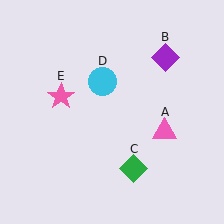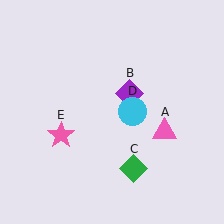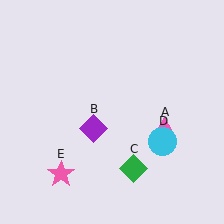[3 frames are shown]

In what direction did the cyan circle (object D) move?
The cyan circle (object D) moved down and to the right.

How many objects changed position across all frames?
3 objects changed position: purple diamond (object B), cyan circle (object D), pink star (object E).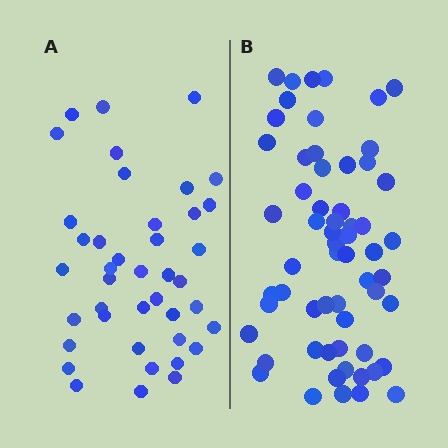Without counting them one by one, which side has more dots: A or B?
Region B (the right region) has more dots.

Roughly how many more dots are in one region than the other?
Region B has approximately 20 more dots than region A.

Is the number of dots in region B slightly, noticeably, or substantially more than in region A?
Region B has substantially more. The ratio is roughly 1.5 to 1.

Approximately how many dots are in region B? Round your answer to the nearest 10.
About 60 dots.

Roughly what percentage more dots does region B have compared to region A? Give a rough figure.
About 45% more.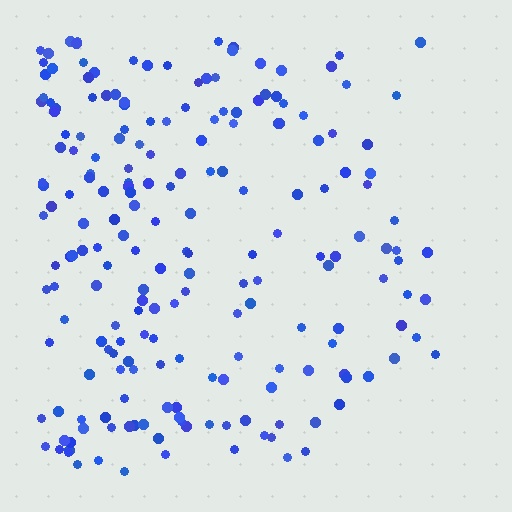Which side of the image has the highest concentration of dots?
The left.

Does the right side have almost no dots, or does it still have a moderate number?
Still a moderate number, just noticeably fewer than the left.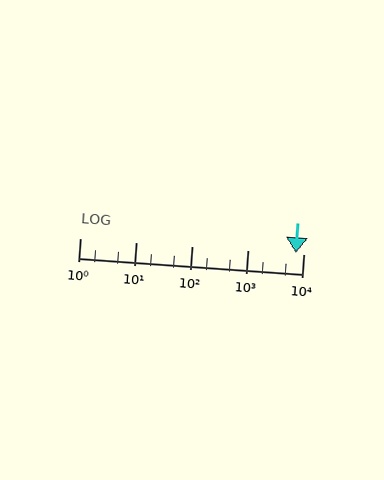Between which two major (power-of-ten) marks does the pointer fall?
The pointer is between 1000 and 10000.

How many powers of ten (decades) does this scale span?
The scale spans 4 decades, from 1 to 10000.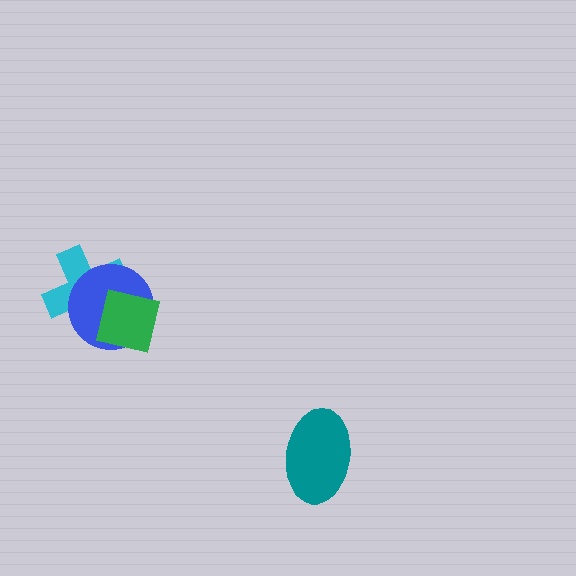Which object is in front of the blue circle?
The green square is in front of the blue circle.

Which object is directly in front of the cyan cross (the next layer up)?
The blue circle is directly in front of the cyan cross.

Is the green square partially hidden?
No, no other shape covers it.